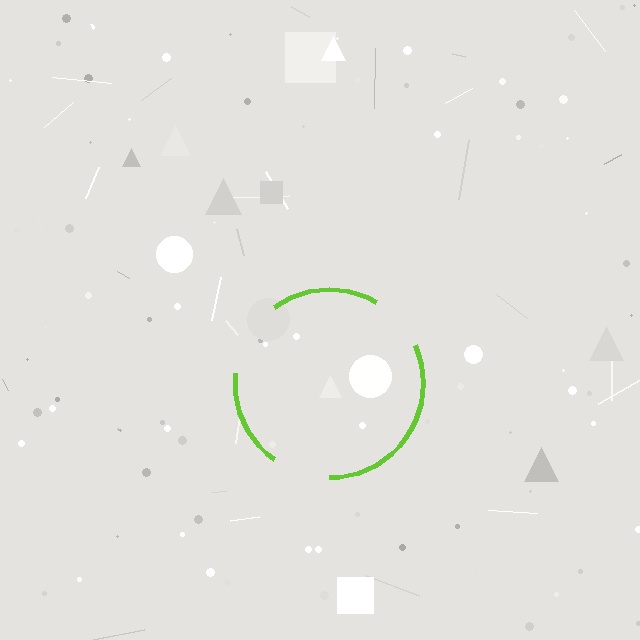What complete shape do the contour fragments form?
The contour fragments form a circle.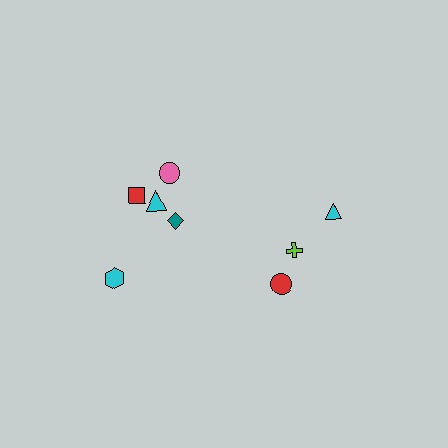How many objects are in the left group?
There are 5 objects.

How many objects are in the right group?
There are 3 objects.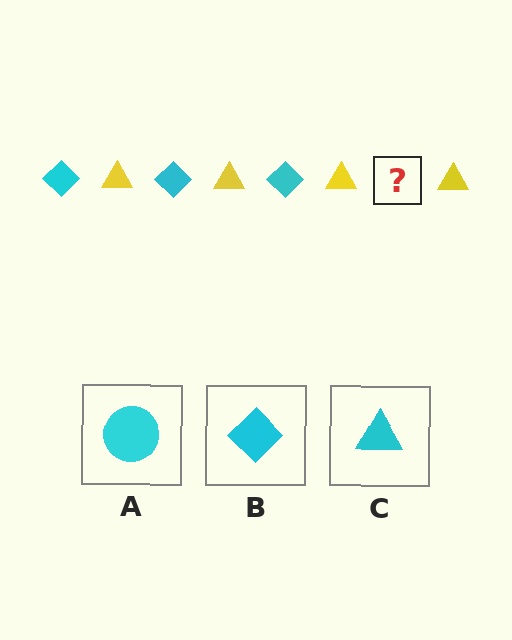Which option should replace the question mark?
Option B.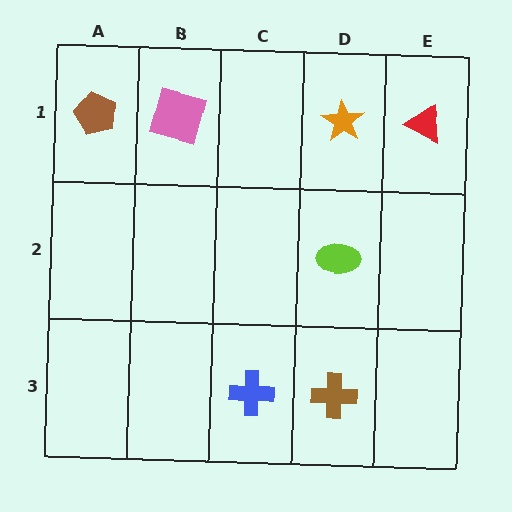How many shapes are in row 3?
2 shapes.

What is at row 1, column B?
A pink square.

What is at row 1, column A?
A brown pentagon.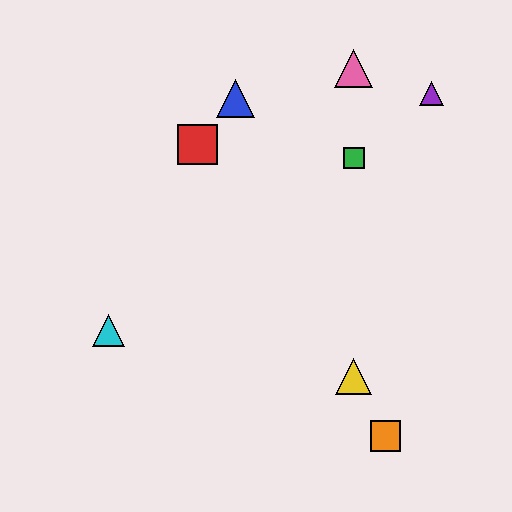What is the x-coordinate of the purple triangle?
The purple triangle is at x≈432.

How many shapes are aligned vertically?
3 shapes (the green square, the yellow triangle, the pink triangle) are aligned vertically.